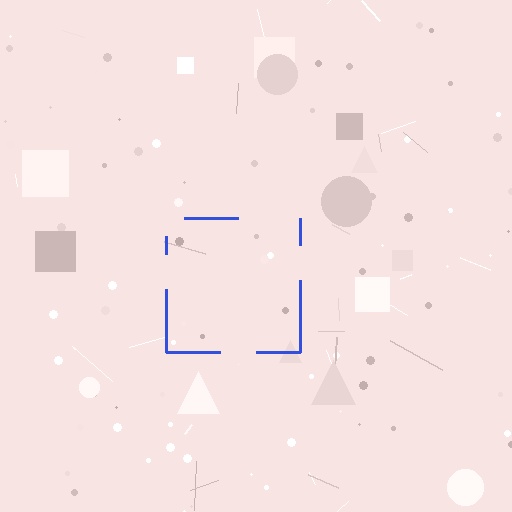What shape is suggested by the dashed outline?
The dashed outline suggests a square.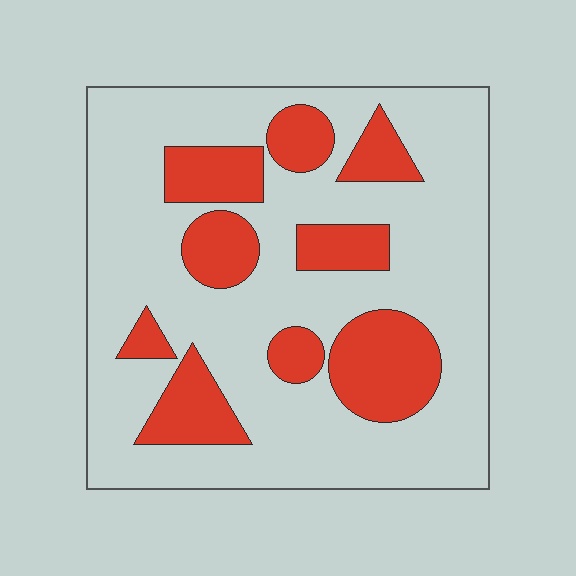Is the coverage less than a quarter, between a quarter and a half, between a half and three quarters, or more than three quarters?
Between a quarter and a half.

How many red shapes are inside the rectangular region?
9.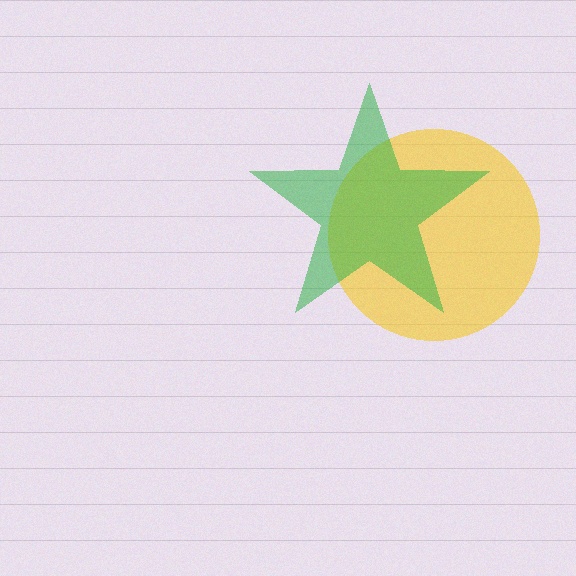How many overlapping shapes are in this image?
There are 2 overlapping shapes in the image.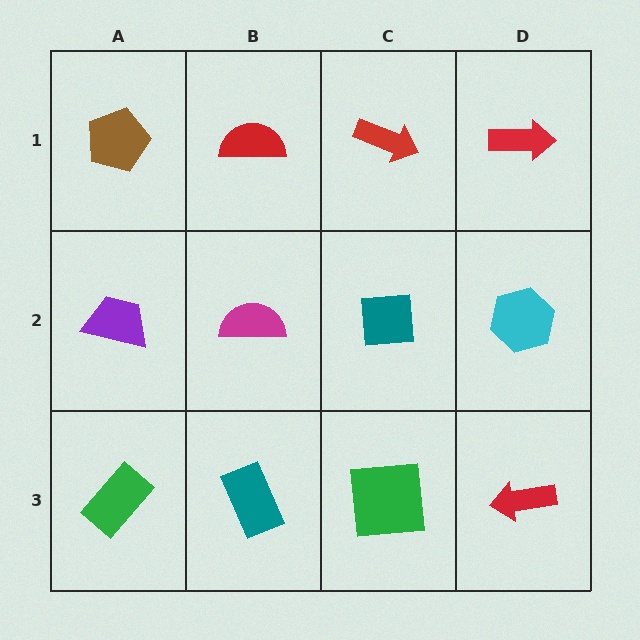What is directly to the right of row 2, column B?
A teal square.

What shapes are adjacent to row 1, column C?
A teal square (row 2, column C), a red semicircle (row 1, column B), a red arrow (row 1, column D).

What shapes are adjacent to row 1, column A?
A purple trapezoid (row 2, column A), a red semicircle (row 1, column B).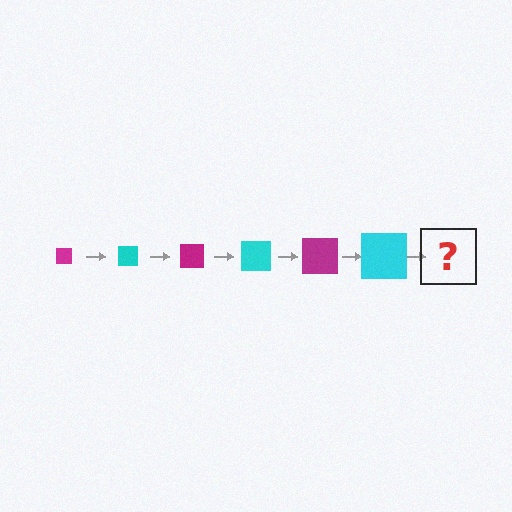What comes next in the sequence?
The next element should be a magenta square, larger than the previous one.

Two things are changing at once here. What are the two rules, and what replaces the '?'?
The two rules are that the square grows larger each step and the color cycles through magenta and cyan. The '?' should be a magenta square, larger than the previous one.